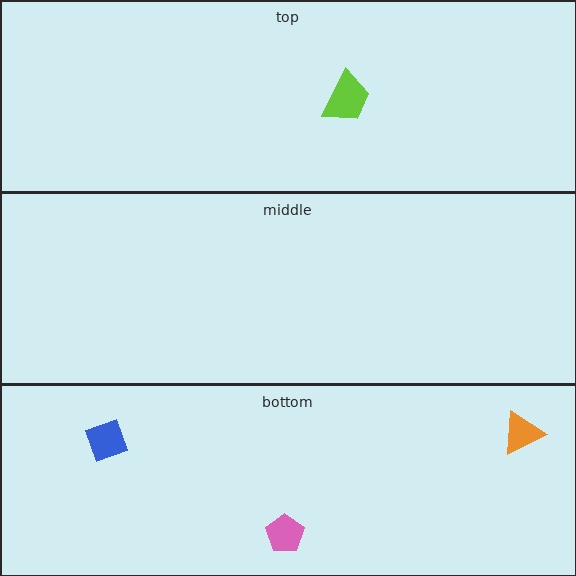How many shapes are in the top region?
1.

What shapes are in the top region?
The lime trapezoid.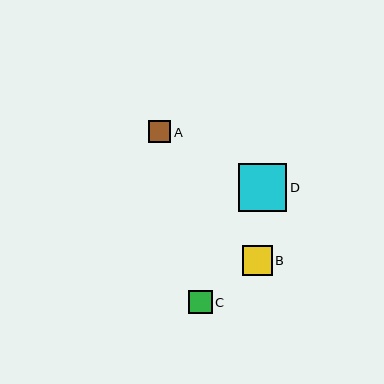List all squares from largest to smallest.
From largest to smallest: D, B, C, A.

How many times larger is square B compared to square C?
Square B is approximately 1.2 times the size of square C.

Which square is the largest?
Square D is the largest with a size of approximately 48 pixels.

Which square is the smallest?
Square A is the smallest with a size of approximately 22 pixels.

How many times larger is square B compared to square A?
Square B is approximately 1.3 times the size of square A.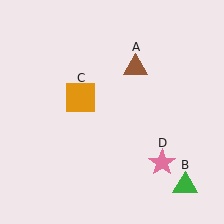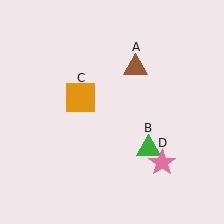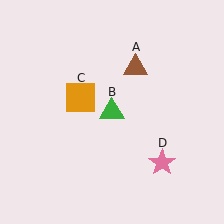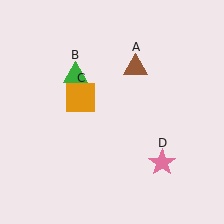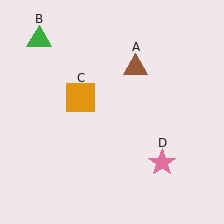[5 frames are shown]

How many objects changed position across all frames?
1 object changed position: green triangle (object B).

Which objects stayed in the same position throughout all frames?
Brown triangle (object A) and orange square (object C) and pink star (object D) remained stationary.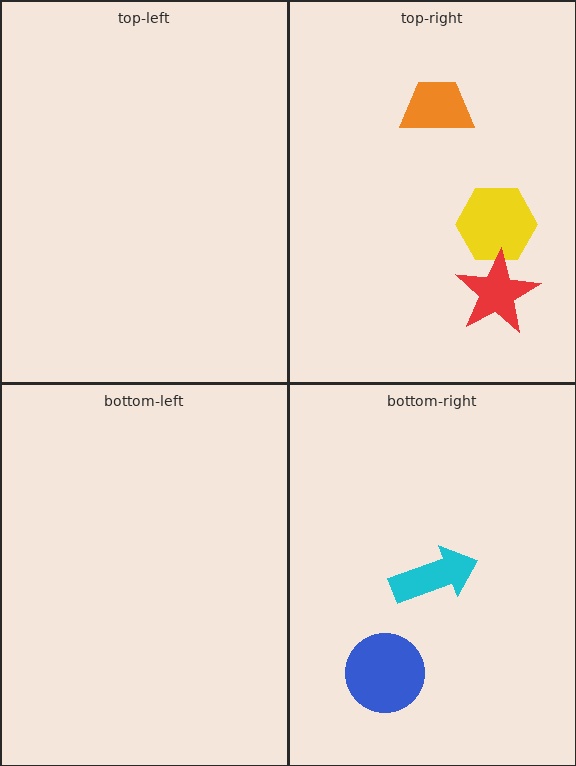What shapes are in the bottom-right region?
The cyan arrow, the blue circle.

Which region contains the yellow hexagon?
The top-right region.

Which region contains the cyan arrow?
The bottom-right region.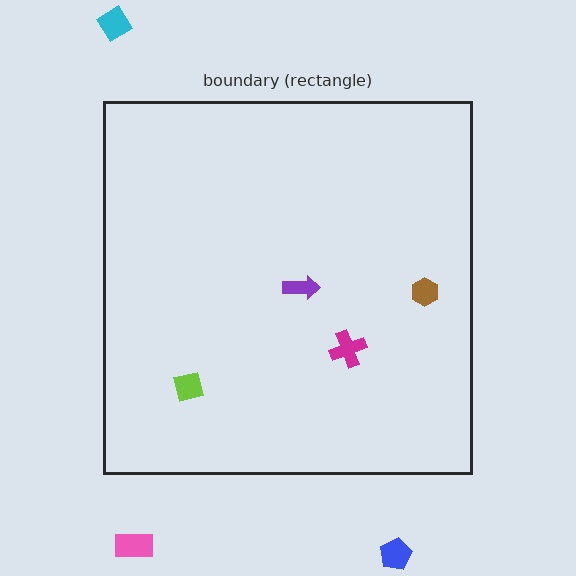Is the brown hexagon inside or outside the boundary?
Inside.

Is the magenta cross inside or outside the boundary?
Inside.